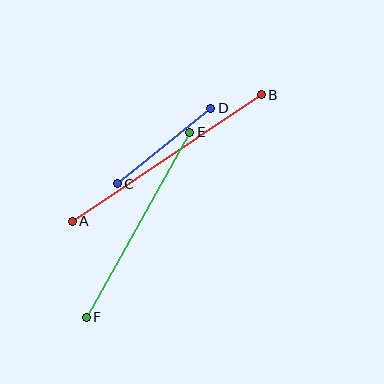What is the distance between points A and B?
The distance is approximately 228 pixels.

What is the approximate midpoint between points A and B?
The midpoint is at approximately (167, 158) pixels.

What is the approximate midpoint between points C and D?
The midpoint is at approximately (164, 146) pixels.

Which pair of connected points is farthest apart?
Points A and B are farthest apart.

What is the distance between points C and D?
The distance is approximately 120 pixels.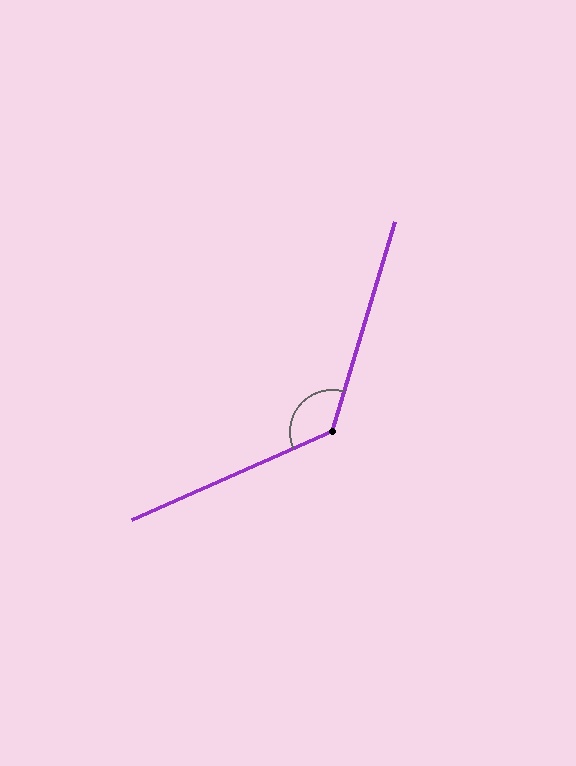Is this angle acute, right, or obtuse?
It is obtuse.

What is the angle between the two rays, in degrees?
Approximately 130 degrees.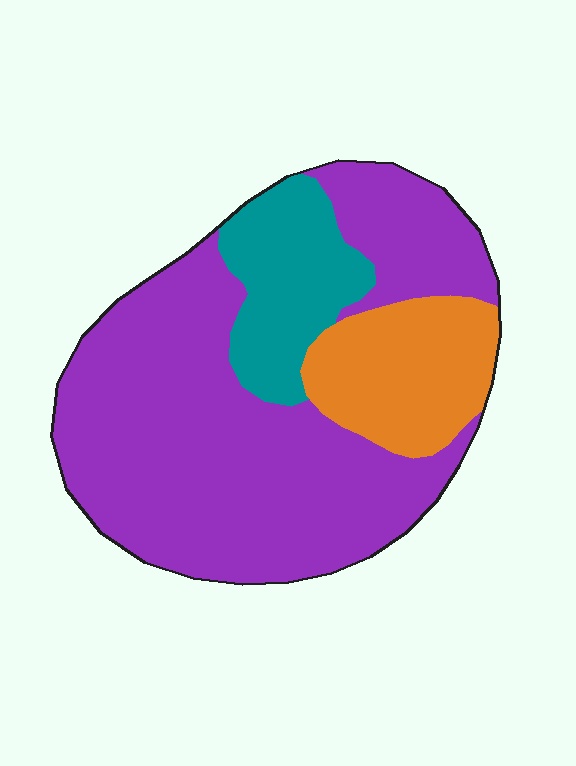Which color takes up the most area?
Purple, at roughly 65%.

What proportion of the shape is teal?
Teal takes up about one sixth (1/6) of the shape.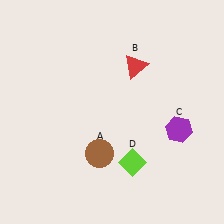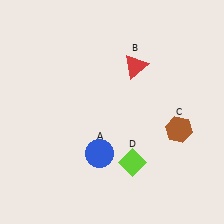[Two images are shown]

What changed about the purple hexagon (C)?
In Image 1, C is purple. In Image 2, it changed to brown.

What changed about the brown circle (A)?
In Image 1, A is brown. In Image 2, it changed to blue.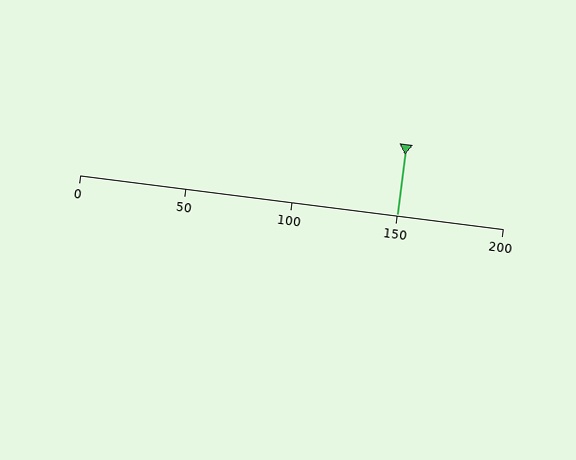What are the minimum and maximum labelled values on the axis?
The axis runs from 0 to 200.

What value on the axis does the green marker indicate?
The marker indicates approximately 150.